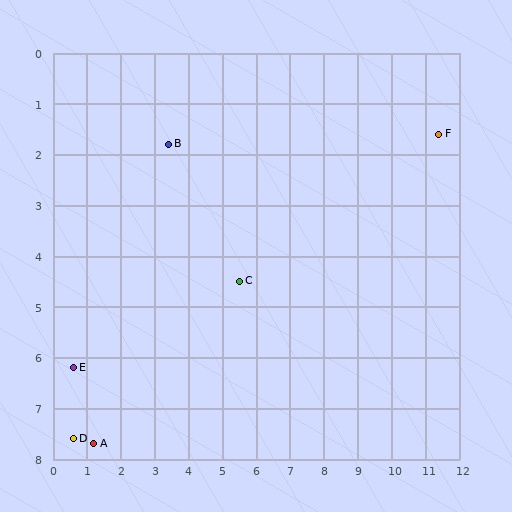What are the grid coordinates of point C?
Point C is at approximately (5.5, 4.5).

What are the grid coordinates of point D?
Point D is at approximately (0.6, 7.6).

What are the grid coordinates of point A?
Point A is at approximately (1.2, 7.7).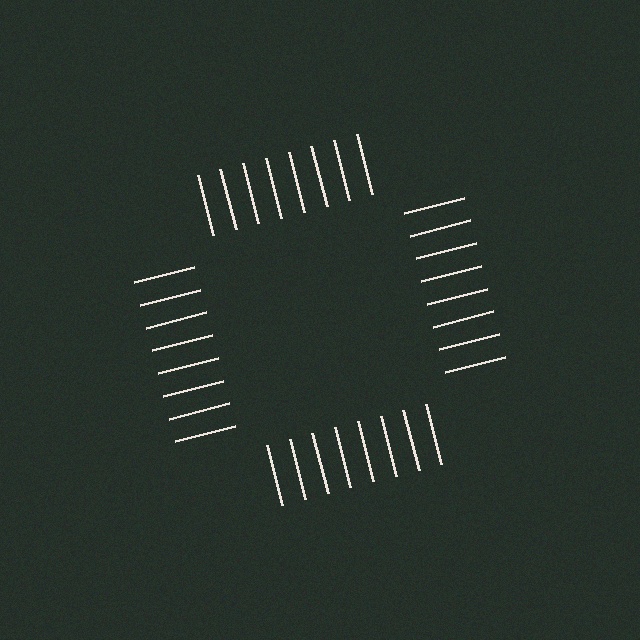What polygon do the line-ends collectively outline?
An illusory square — the line segments terminate on its edges but no continuous stroke is drawn.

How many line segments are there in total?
32 — 8 along each of the 4 edges.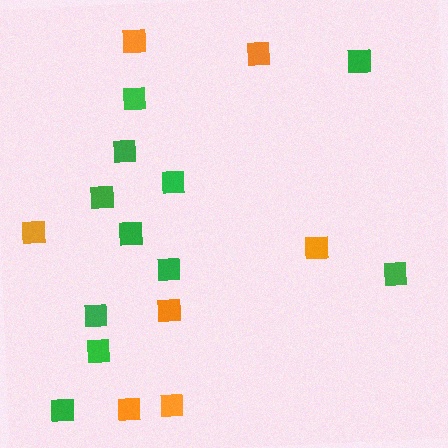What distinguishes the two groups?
There are 2 groups: one group of orange squares (7) and one group of green squares (11).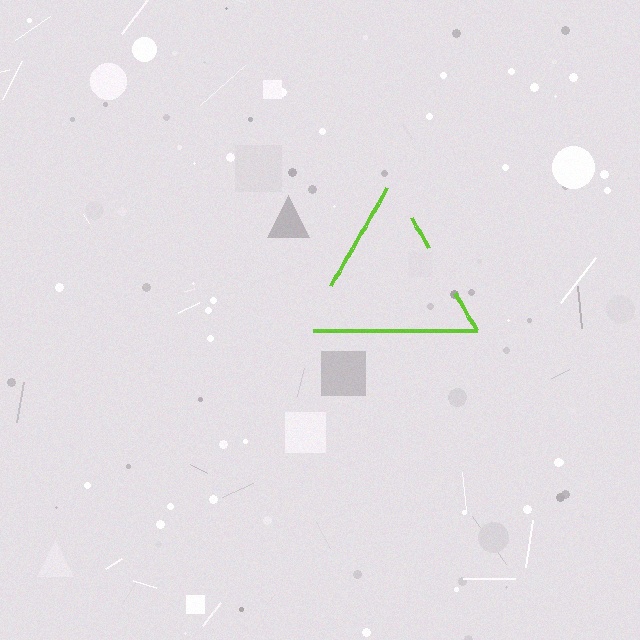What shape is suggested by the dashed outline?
The dashed outline suggests a triangle.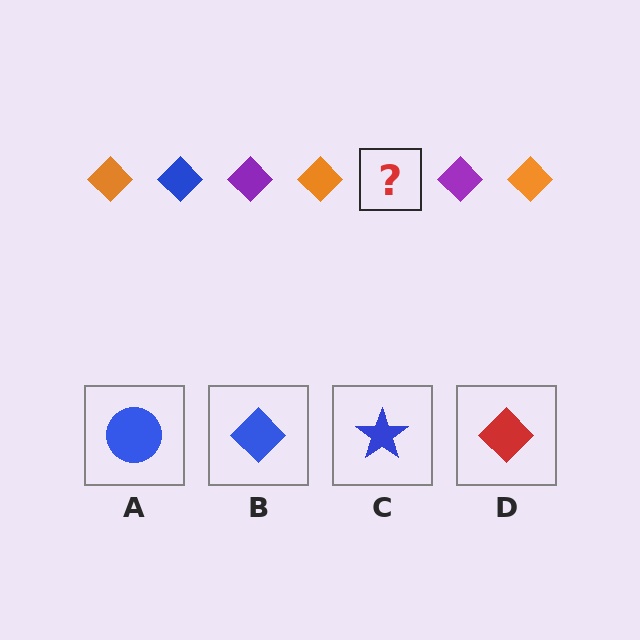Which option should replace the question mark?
Option B.